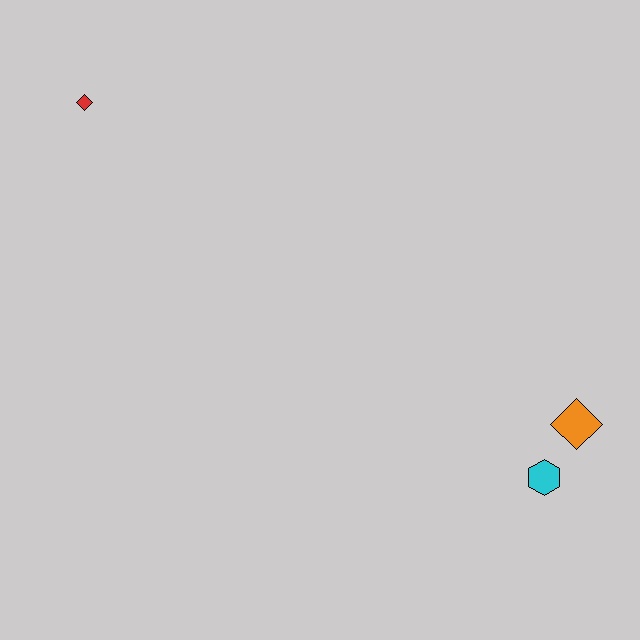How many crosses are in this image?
There are no crosses.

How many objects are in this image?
There are 3 objects.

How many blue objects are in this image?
There are no blue objects.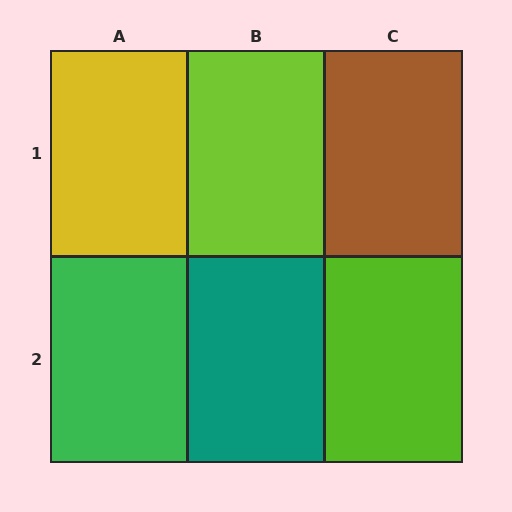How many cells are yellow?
1 cell is yellow.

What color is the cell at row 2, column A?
Green.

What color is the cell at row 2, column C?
Lime.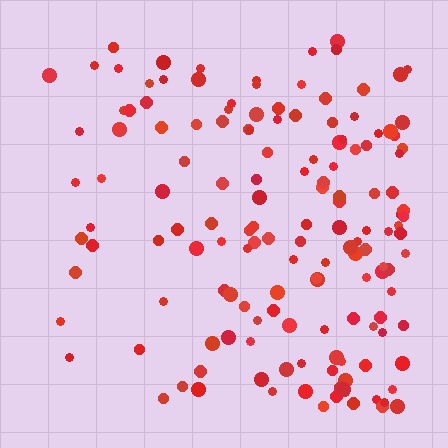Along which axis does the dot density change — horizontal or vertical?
Horizontal.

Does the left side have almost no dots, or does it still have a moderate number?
Still a moderate number, just noticeably fewer than the right.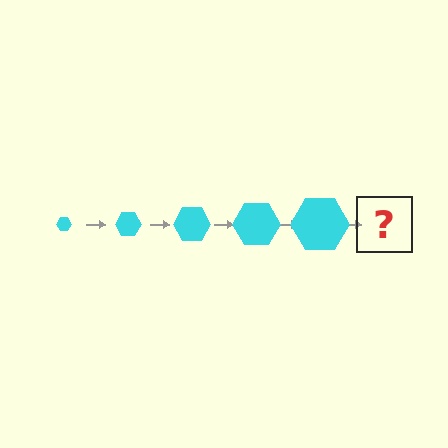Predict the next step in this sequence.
The next step is a cyan hexagon, larger than the previous one.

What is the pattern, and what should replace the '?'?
The pattern is that the hexagon gets progressively larger each step. The '?' should be a cyan hexagon, larger than the previous one.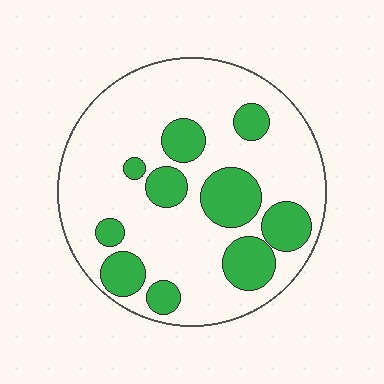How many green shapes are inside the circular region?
10.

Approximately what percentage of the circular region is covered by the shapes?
Approximately 25%.